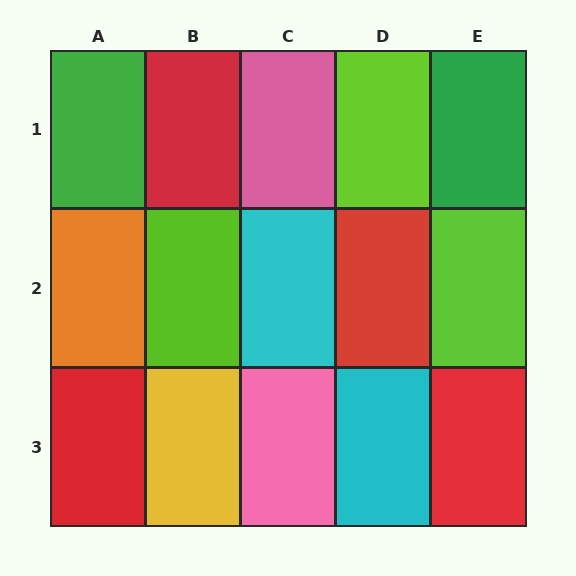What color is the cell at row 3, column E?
Red.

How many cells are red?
4 cells are red.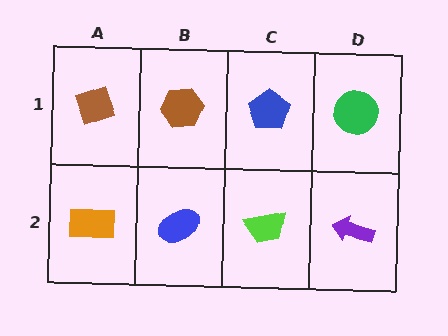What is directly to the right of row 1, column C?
A green circle.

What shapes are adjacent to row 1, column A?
An orange rectangle (row 2, column A), a brown hexagon (row 1, column B).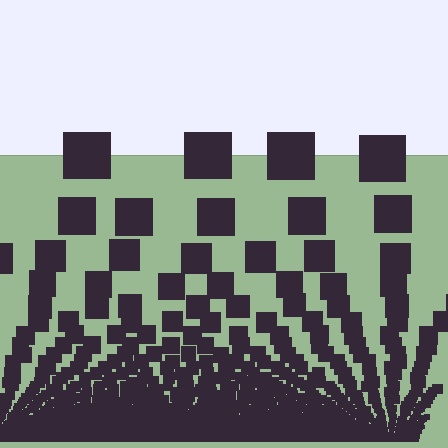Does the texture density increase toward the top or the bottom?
Density increases toward the bottom.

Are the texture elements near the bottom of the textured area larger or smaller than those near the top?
Smaller. The gradient is inverted — elements near the bottom are smaller and denser.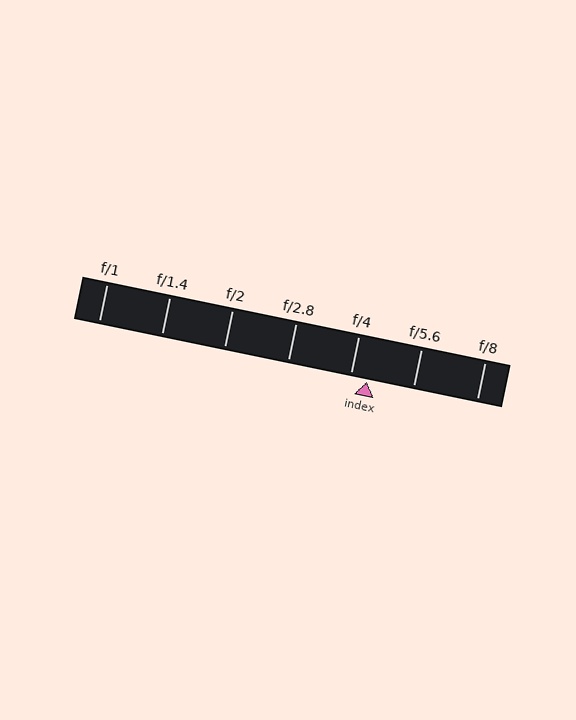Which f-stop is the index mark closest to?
The index mark is closest to f/4.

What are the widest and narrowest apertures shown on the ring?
The widest aperture shown is f/1 and the narrowest is f/8.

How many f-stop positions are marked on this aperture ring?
There are 7 f-stop positions marked.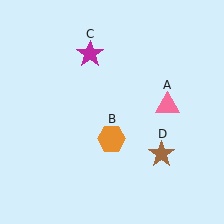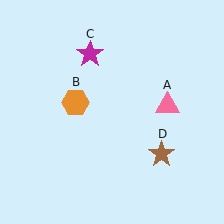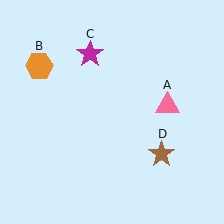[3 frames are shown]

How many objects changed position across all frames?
1 object changed position: orange hexagon (object B).